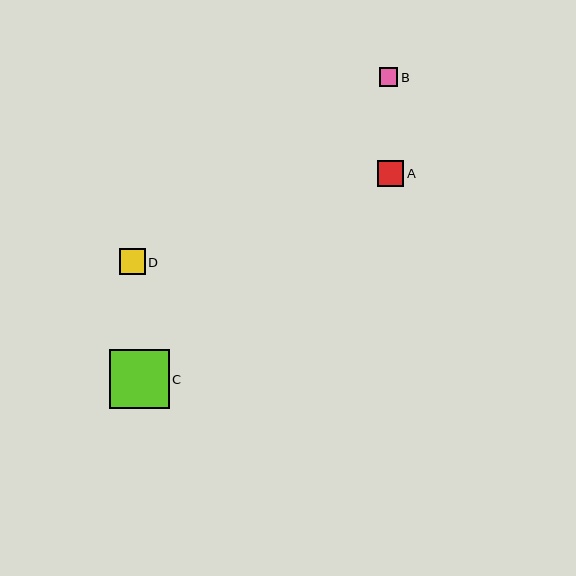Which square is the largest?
Square C is the largest with a size of approximately 59 pixels.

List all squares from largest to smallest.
From largest to smallest: C, A, D, B.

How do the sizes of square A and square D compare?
Square A and square D are approximately the same size.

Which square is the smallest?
Square B is the smallest with a size of approximately 19 pixels.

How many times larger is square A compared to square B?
Square A is approximately 1.4 times the size of square B.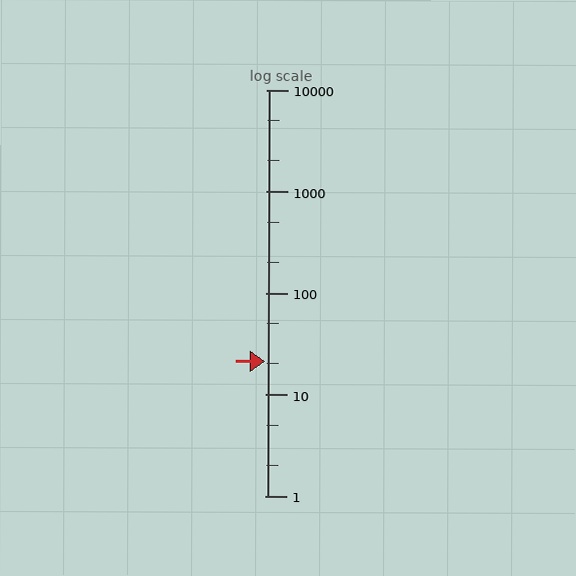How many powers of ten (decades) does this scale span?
The scale spans 4 decades, from 1 to 10000.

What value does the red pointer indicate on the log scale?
The pointer indicates approximately 21.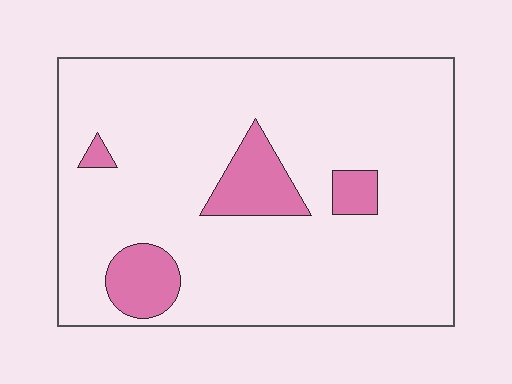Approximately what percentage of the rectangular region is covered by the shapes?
Approximately 10%.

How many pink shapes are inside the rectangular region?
4.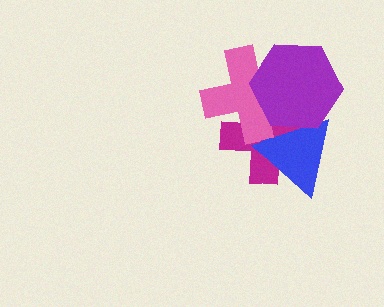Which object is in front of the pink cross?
The purple hexagon is in front of the pink cross.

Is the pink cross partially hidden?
Yes, it is partially covered by another shape.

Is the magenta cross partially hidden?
Yes, it is partially covered by another shape.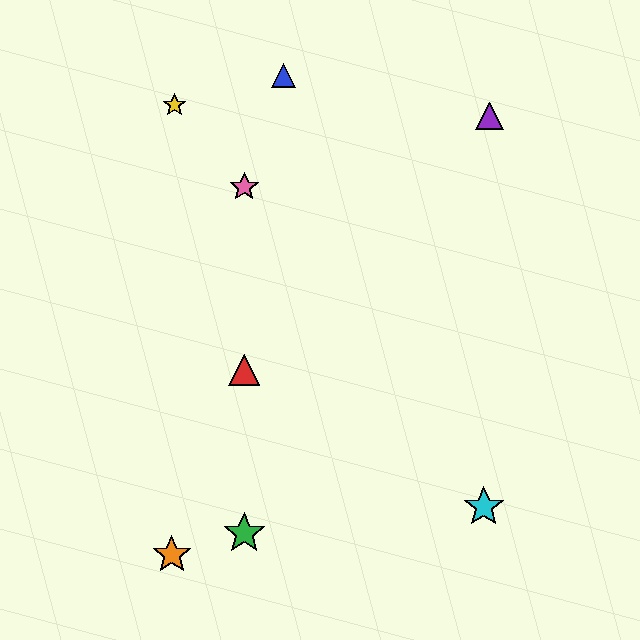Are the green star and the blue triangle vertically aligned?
No, the green star is at x≈244 and the blue triangle is at x≈284.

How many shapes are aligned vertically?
3 shapes (the red triangle, the green star, the pink star) are aligned vertically.